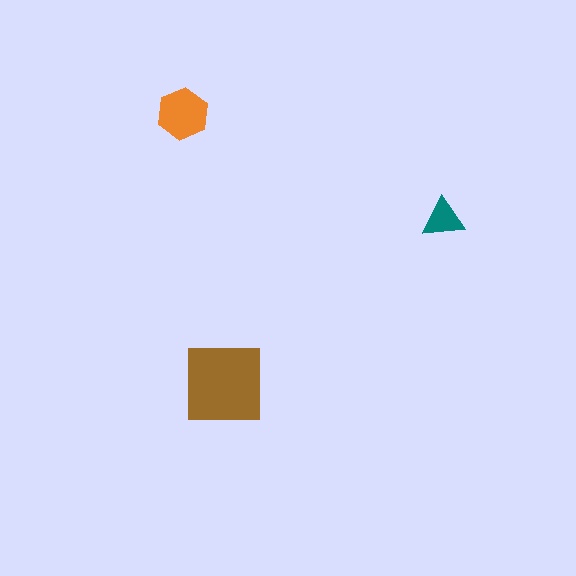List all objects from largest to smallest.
The brown square, the orange hexagon, the teal triangle.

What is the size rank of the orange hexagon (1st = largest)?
2nd.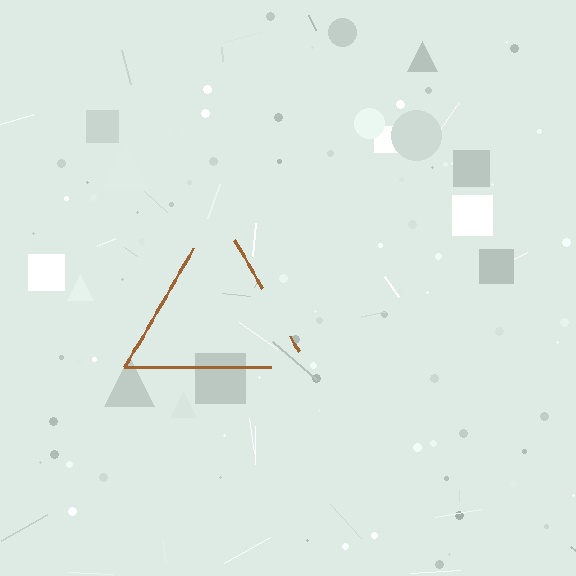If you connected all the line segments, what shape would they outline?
They would outline a triangle.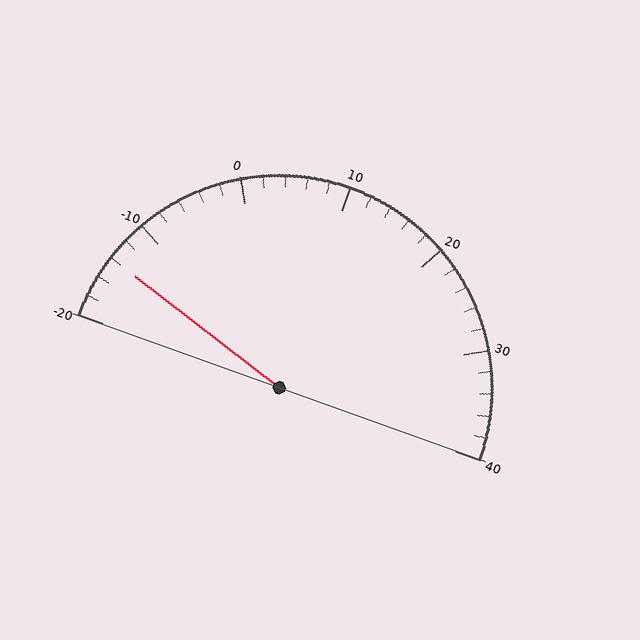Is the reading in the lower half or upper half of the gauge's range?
The reading is in the lower half of the range (-20 to 40).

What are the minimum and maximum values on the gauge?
The gauge ranges from -20 to 40.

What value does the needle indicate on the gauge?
The needle indicates approximately -14.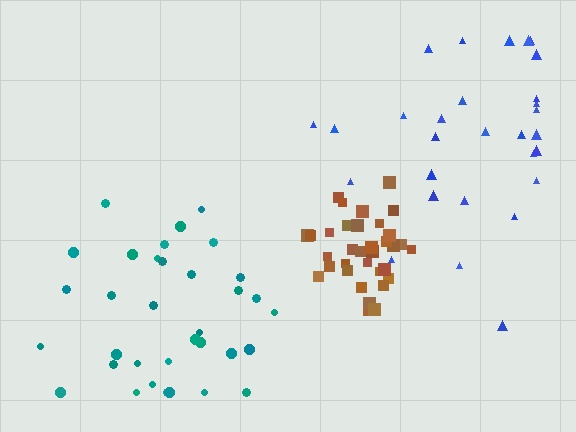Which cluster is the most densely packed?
Brown.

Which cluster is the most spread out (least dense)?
Blue.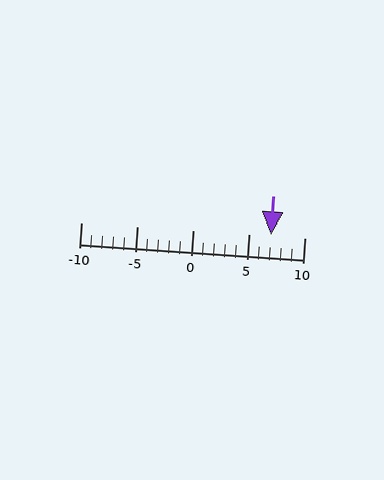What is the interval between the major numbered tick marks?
The major tick marks are spaced 5 units apart.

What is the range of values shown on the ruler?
The ruler shows values from -10 to 10.